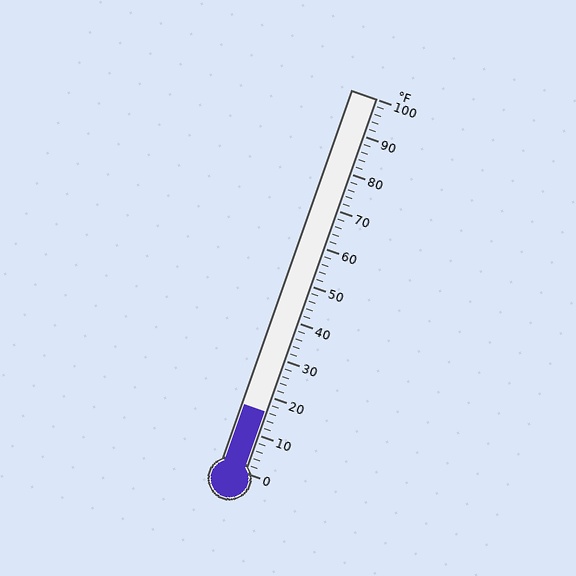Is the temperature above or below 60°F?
The temperature is below 60°F.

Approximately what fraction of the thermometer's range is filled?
The thermometer is filled to approximately 15% of its range.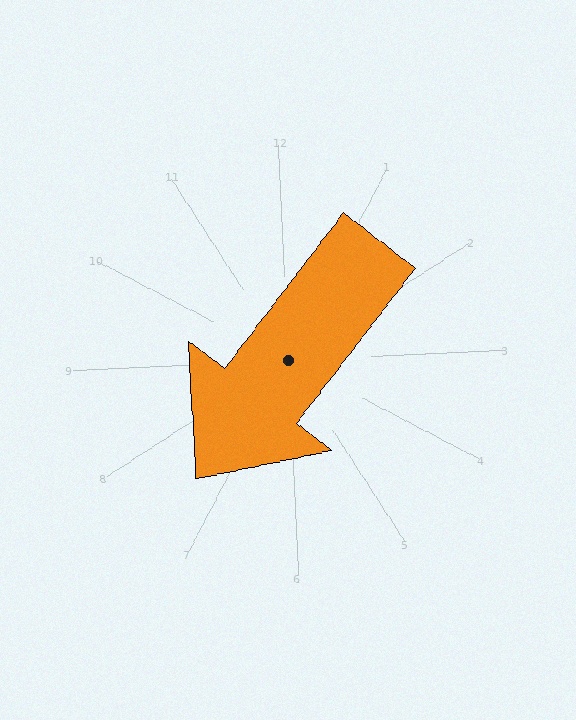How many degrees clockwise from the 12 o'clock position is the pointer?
Approximately 220 degrees.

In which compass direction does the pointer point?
Southwest.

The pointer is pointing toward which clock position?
Roughly 7 o'clock.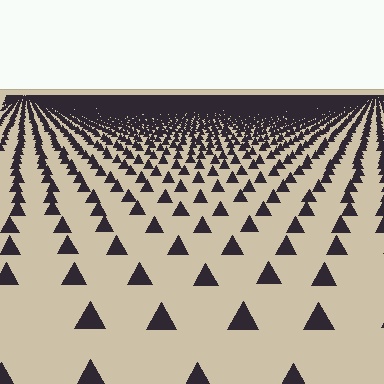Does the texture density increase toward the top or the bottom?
Density increases toward the top.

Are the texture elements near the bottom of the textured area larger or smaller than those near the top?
Larger. Near the bottom, elements are closer to the viewer and appear at a bigger on-screen size.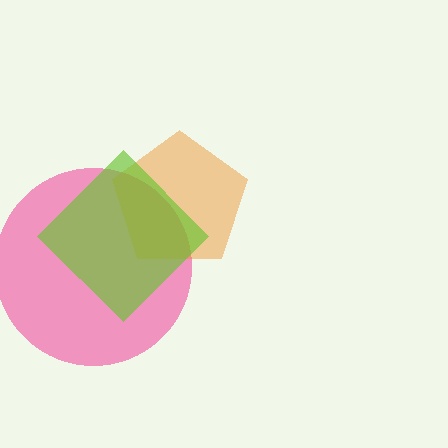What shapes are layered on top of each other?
The layered shapes are: a pink circle, an orange pentagon, a lime diamond.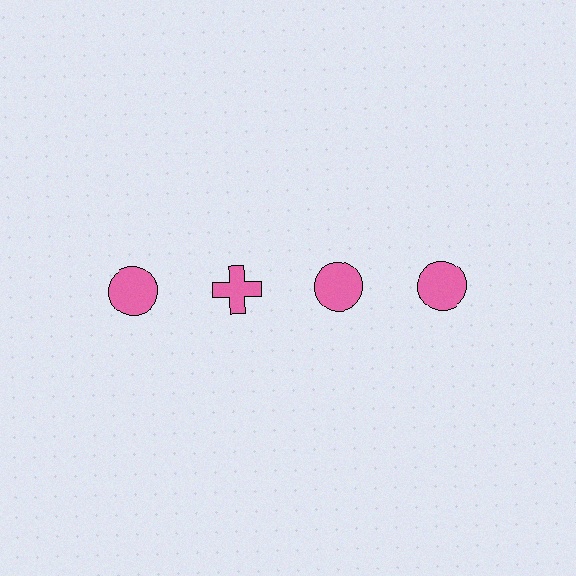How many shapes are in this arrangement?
There are 4 shapes arranged in a grid pattern.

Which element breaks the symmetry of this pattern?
The pink cross in the top row, second from left column breaks the symmetry. All other shapes are pink circles.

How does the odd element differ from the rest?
It has a different shape: cross instead of circle.